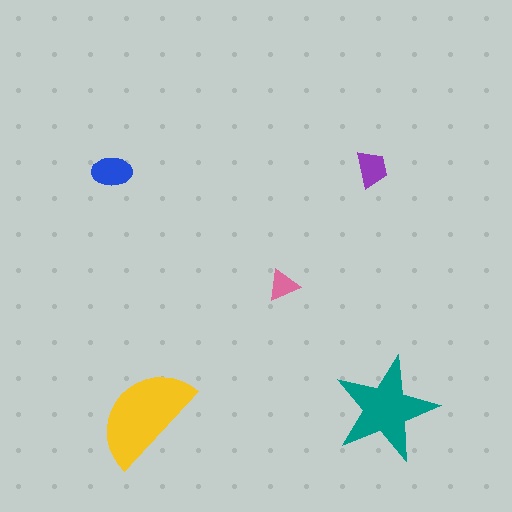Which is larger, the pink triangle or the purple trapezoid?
The purple trapezoid.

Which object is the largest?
The yellow semicircle.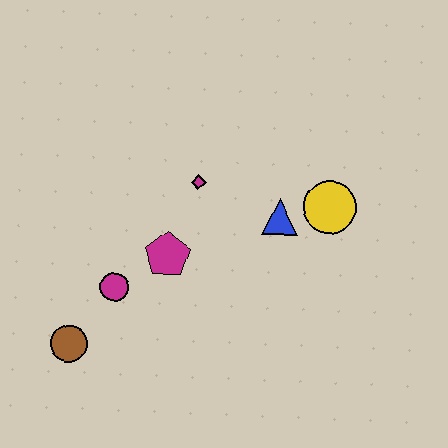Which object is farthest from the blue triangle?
The brown circle is farthest from the blue triangle.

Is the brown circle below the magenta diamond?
Yes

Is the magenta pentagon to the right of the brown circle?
Yes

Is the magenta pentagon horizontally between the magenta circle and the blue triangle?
Yes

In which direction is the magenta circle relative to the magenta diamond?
The magenta circle is below the magenta diamond.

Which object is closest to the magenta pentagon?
The magenta circle is closest to the magenta pentagon.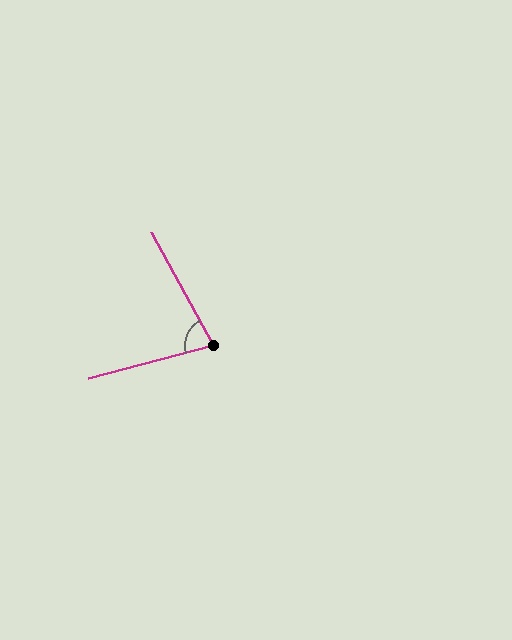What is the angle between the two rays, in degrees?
Approximately 76 degrees.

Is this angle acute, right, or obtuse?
It is acute.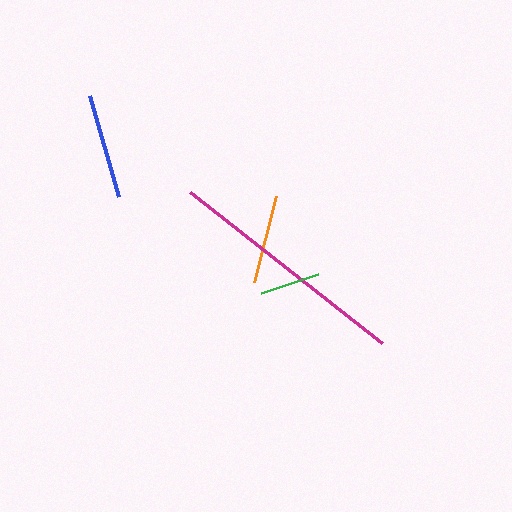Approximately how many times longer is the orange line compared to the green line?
The orange line is approximately 1.5 times the length of the green line.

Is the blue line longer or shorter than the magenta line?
The magenta line is longer than the blue line.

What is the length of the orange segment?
The orange segment is approximately 88 pixels long.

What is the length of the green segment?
The green segment is approximately 60 pixels long.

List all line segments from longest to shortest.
From longest to shortest: magenta, blue, orange, green.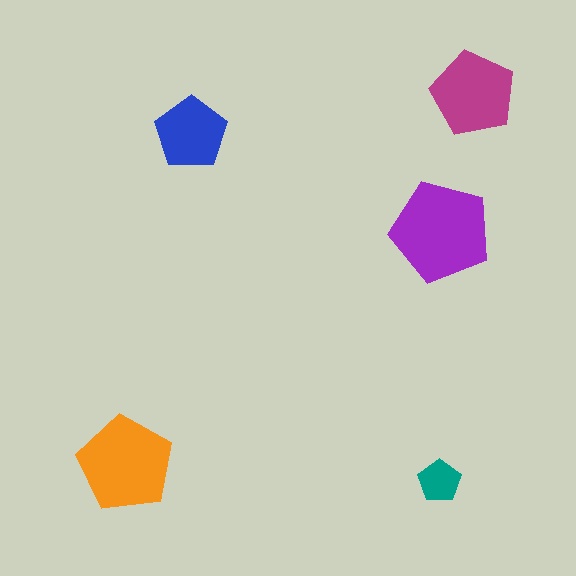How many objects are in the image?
There are 5 objects in the image.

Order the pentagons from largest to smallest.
the purple one, the orange one, the magenta one, the blue one, the teal one.